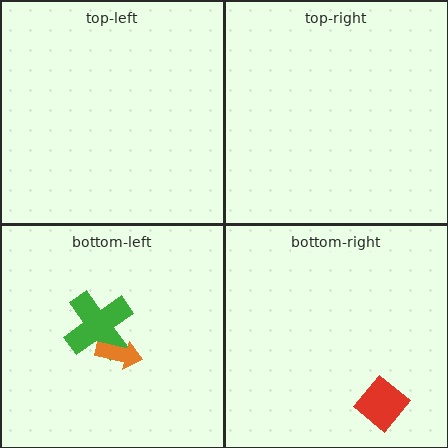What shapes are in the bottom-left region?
The green cross, the orange arrow.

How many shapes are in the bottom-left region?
2.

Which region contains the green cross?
The bottom-left region.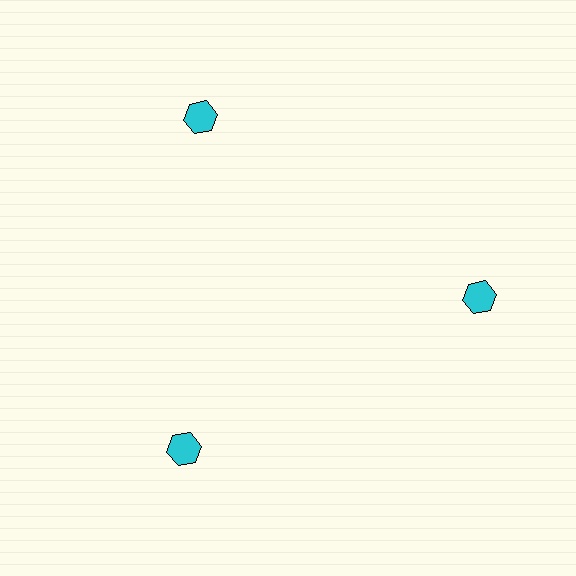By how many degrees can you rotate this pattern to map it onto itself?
The pattern maps onto itself every 120 degrees of rotation.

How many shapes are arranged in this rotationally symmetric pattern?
There are 3 shapes, arranged in 3 groups of 1.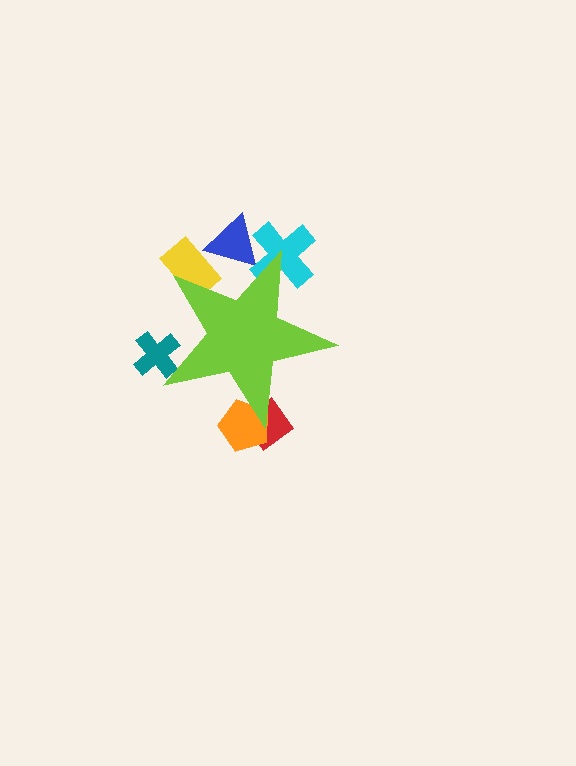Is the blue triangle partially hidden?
Yes, the blue triangle is partially hidden behind the lime star.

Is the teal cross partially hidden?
Yes, the teal cross is partially hidden behind the lime star.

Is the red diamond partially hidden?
Yes, the red diamond is partially hidden behind the lime star.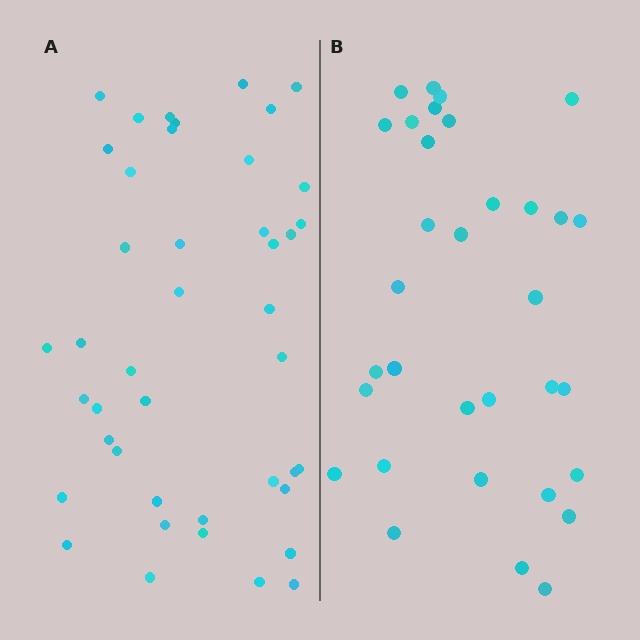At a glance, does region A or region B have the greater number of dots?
Region A (the left region) has more dots.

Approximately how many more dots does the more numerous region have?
Region A has roughly 10 or so more dots than region B.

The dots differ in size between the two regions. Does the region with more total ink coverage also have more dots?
No. Region B has more total ink coverage because its dots are larger, but region A actually contains more individual dots. Total area can be misleading — the number of items is what matters here.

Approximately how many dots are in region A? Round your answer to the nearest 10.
About 40 dots. (The exact count is 43, which rounds to 40.)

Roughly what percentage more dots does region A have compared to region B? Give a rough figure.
About 30% more.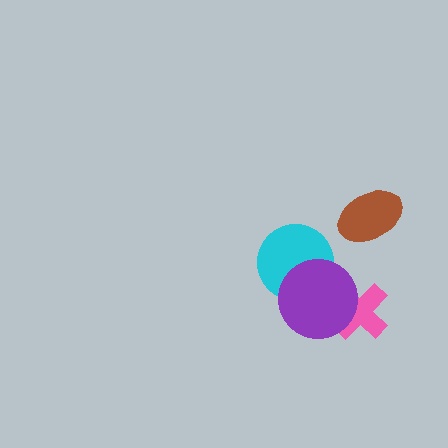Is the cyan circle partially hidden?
Yes, it is partially covered by another shape.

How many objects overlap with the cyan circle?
1 object overlaps with the cyan circle.